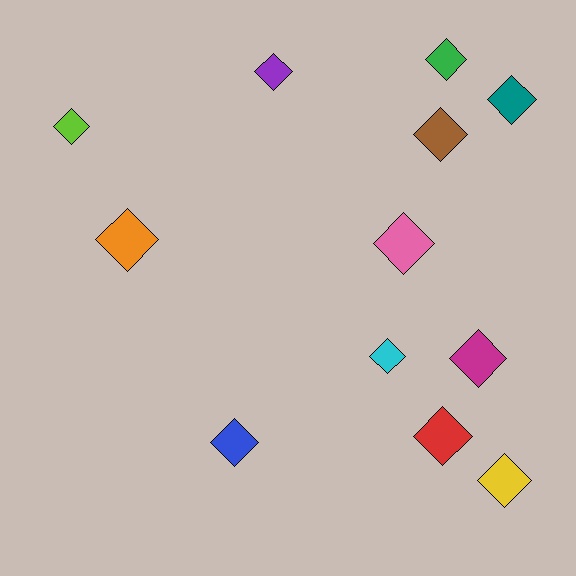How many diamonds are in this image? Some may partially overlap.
There are 12 diamonds.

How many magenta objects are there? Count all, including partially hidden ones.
There is 1 magenta object.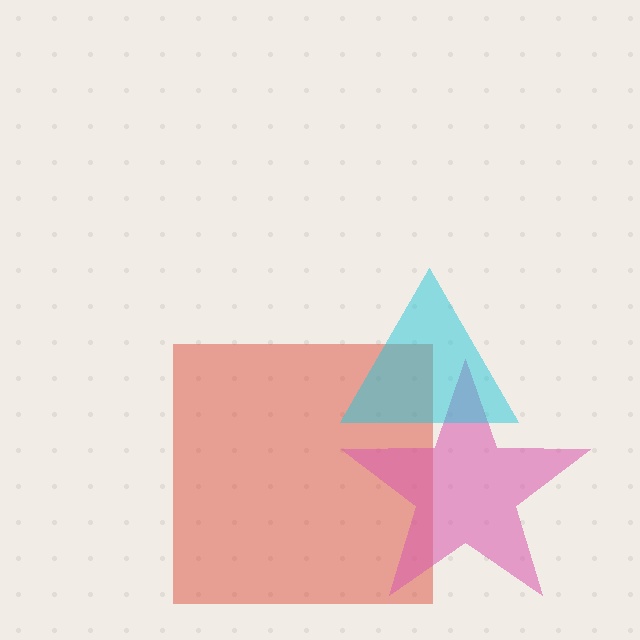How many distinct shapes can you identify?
There are 3 distinct shapes: a red square, a pink star, a cyan triangle.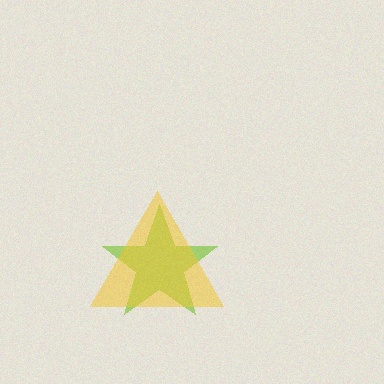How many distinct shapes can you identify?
There are 2 distinct shapes: a lime star, a yellow triangle.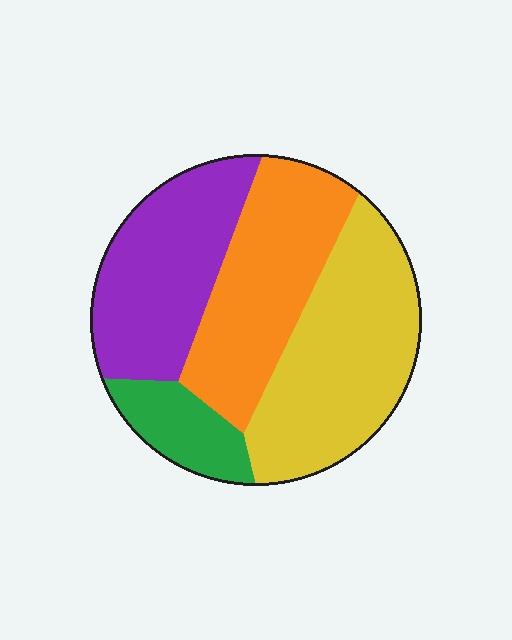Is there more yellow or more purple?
Yellow.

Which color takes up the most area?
Yellow, at roughly 35%.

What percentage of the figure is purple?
Purple takes up about one quarter (1/4) of the figure.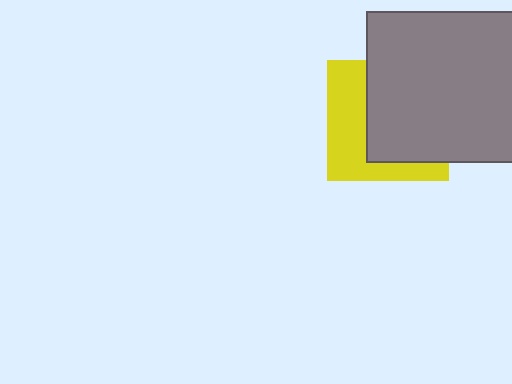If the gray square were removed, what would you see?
You would see the complete yellow square.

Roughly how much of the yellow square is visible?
A small part of it is visible (roughly 41%).